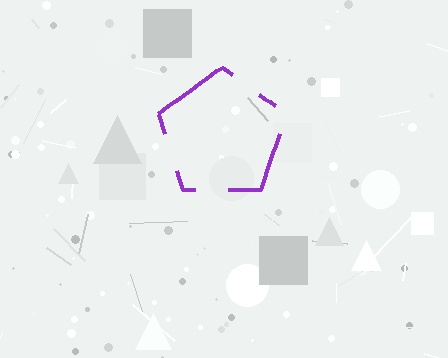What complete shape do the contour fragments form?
The contour fragments form a pentagon.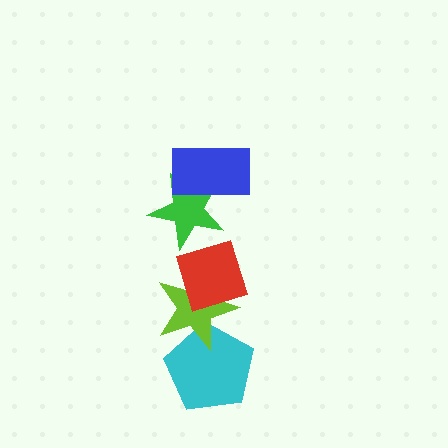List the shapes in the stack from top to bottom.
From top to bottom: the blue rectangle, the green star, the red diamond, the lime star, the cyan pentagon.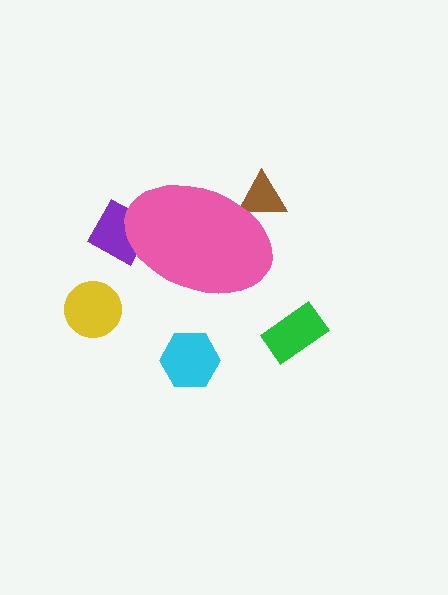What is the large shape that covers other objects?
A pink ellipse.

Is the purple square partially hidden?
Yes, the purple square is partially hidden behind the pink ellipse.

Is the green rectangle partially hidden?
No, the green rectangle is fully visible.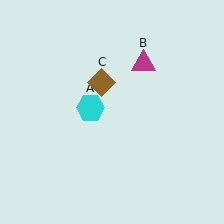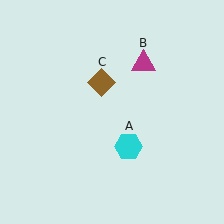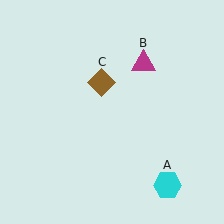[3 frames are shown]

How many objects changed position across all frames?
1 object changed position: cyan hexagon (object A).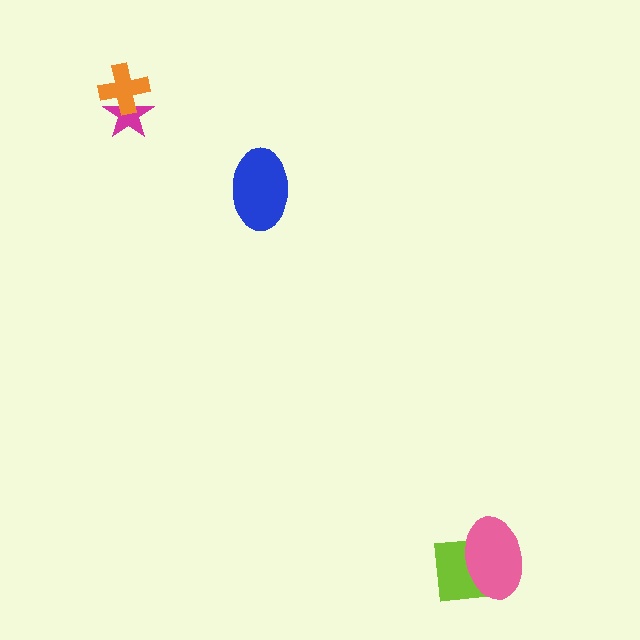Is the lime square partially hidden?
Yes, it is partially covered by another shape.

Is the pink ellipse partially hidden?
No, no other shape covers it.